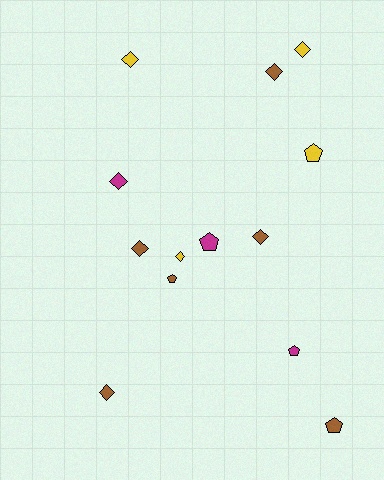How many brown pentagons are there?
There are 2 brown pentagons.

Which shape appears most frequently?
Diamond, with 8 objects.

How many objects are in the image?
There are 13 objects.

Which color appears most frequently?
Brown, with 6 objects.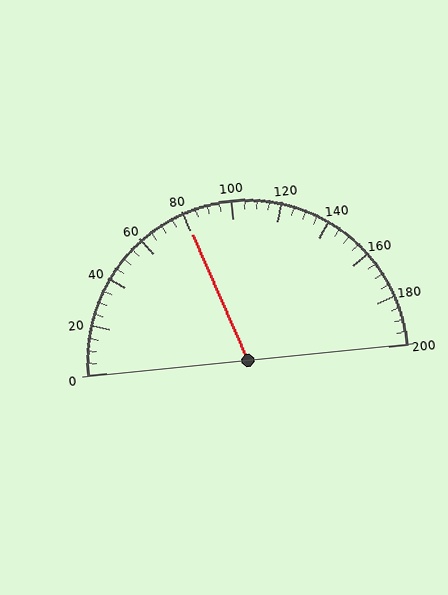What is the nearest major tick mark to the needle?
The nearest major tick mark is 80.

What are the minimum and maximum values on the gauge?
The gauge ranges from 0 to 200.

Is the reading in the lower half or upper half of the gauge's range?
The reading is in the lower half of the range (0 to 200).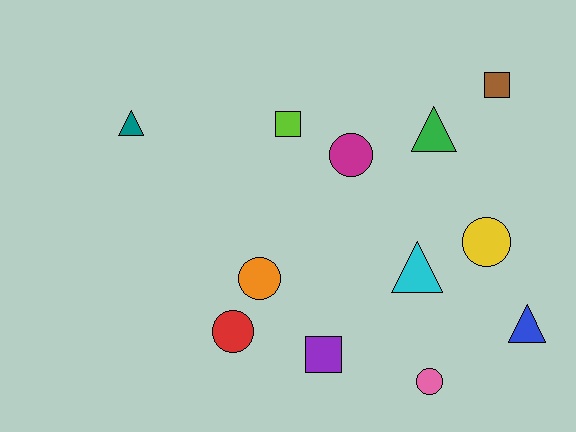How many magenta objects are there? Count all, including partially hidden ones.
There is 1 magenta object.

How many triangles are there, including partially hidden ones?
There are 4 triangles.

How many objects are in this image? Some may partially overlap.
There are 12 objects.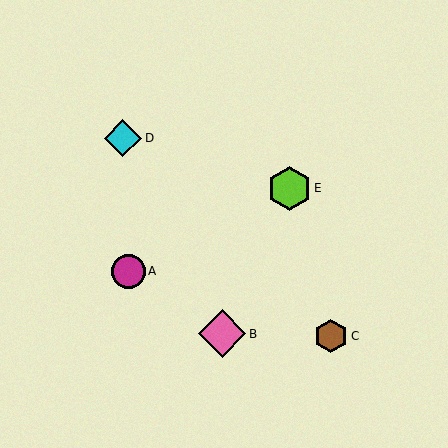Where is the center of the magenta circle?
The center of the magenta circle is at (128, 271).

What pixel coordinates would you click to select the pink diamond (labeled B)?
Click at (222, 334) to select the pink diamond B.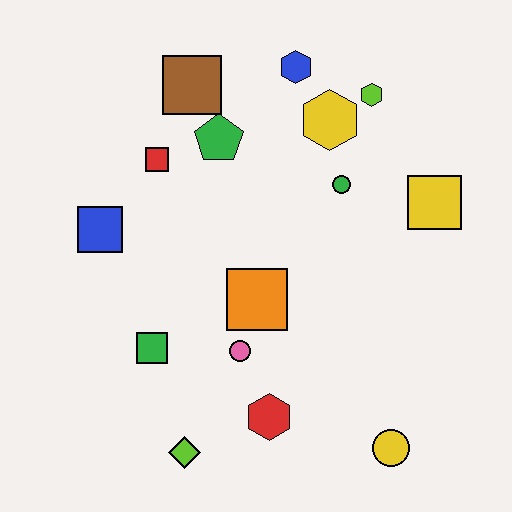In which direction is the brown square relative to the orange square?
The brown square is above the orange square.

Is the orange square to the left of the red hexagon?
Yes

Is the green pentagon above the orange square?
Yes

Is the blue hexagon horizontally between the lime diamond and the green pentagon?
No